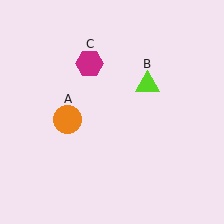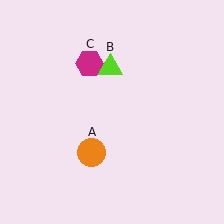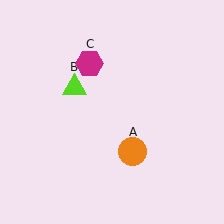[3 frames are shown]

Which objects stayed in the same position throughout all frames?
Magenta hexagon (object C) remained stationary.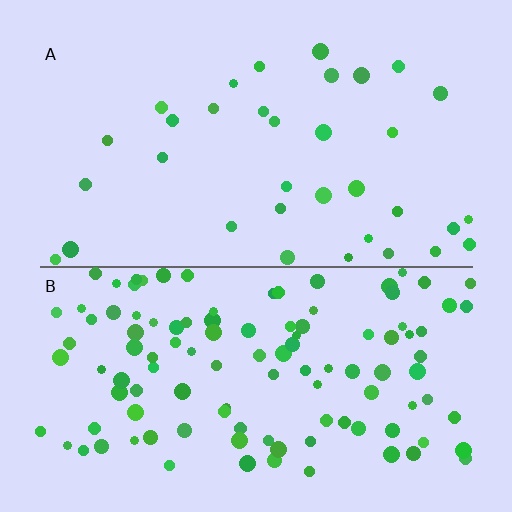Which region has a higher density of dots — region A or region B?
B (the bottom).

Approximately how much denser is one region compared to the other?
Approximately 3.2× — region B over region A.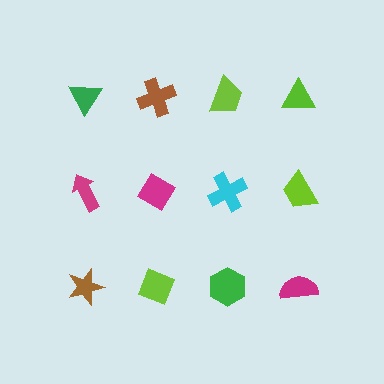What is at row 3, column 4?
A magenta semicircle.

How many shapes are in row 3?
4 shapes.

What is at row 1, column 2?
A brown cross.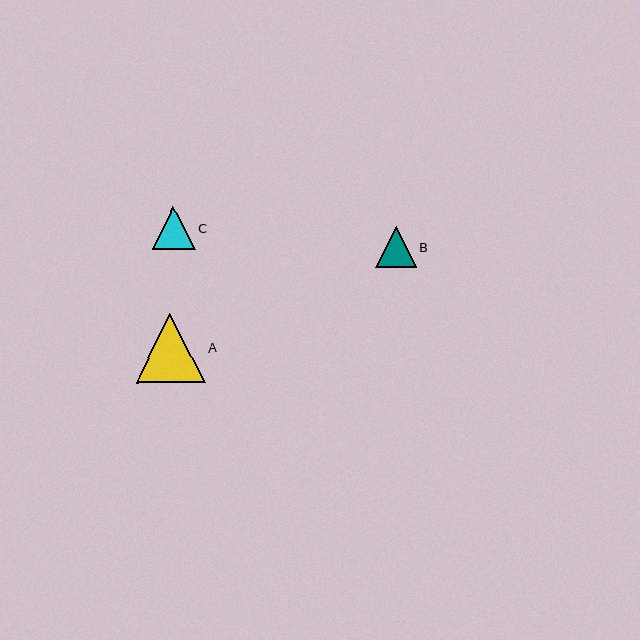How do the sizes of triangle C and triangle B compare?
Triangle C and triangle B are approximately the same size.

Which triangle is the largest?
Triangle A is the largest with a size of approximately 69 pixels.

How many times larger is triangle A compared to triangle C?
Triangle A is approximately 1.6 times the size of triangle C.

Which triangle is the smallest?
Triangle B is the smallest with a size of approximately 41 pixels.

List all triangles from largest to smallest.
From largest to smallest: A, C, B.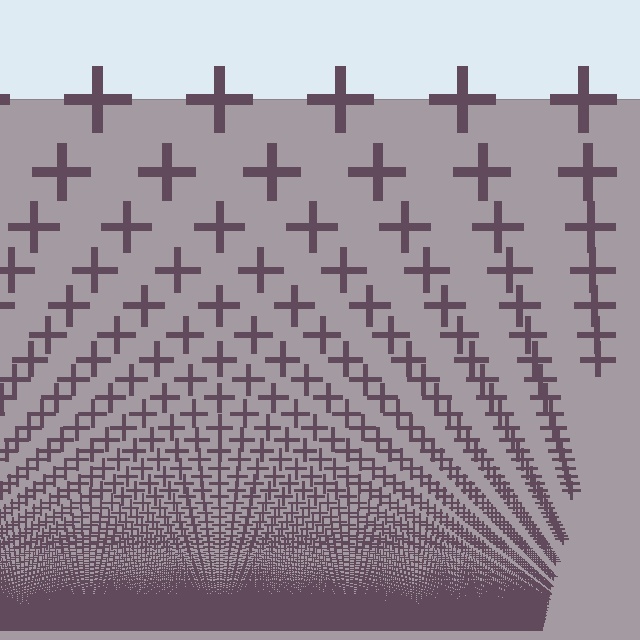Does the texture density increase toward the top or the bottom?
Density increases toward the bottom.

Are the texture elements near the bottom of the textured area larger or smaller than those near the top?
Smaller. The gradient is inverted — elements near the bottom are smaller and denser.